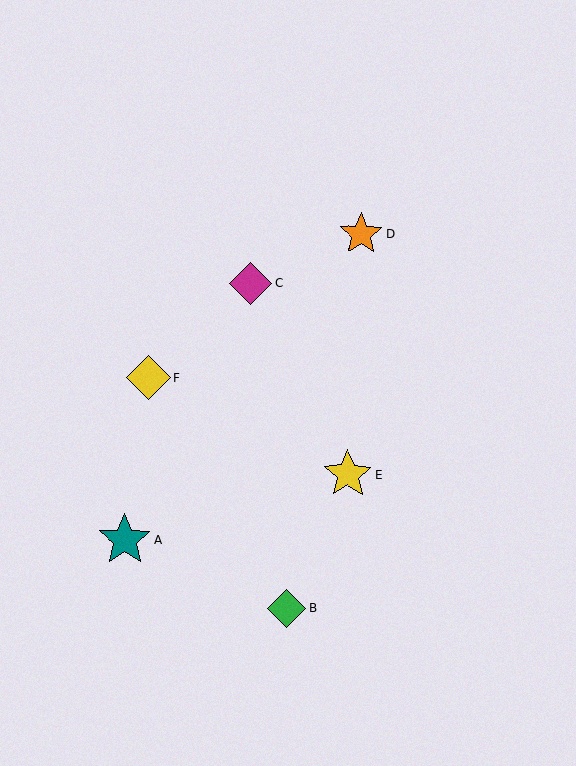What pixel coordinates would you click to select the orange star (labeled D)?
Click at (361, 234) to select the orange star D.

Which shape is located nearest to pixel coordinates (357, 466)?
The yellow star (labeled E) at (348, 474) is nearest to that location.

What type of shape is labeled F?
Shape F is a yellow diamond.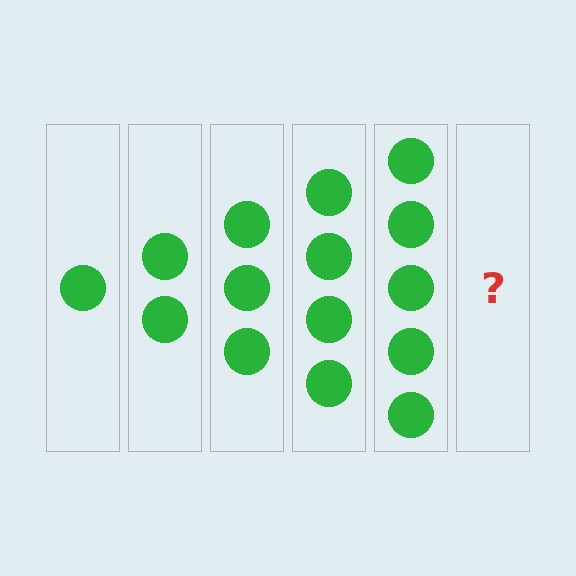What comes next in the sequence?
The next element should be 6 circles.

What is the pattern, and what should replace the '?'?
The pattern is that each step adds one more circle. The '?' should be 6 circles.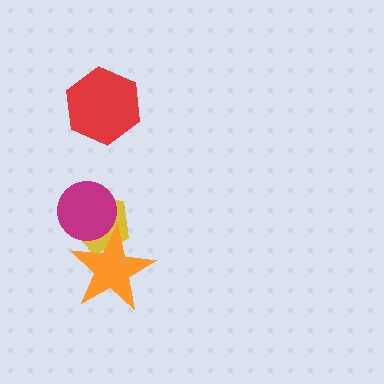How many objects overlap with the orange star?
2 objects overlap with the orange star.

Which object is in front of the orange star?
The magenta circle is in front of the orange star.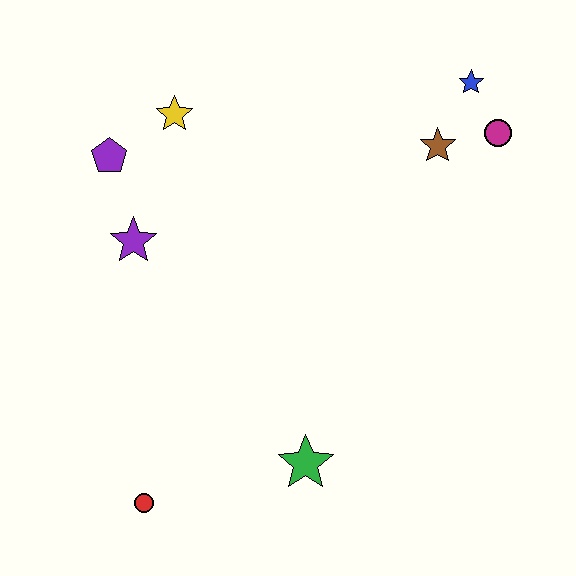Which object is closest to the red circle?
The green star is closest to the red circle.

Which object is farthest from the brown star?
The red circle is farthest from the brown star.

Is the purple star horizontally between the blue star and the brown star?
No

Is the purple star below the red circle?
No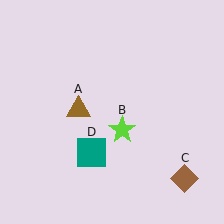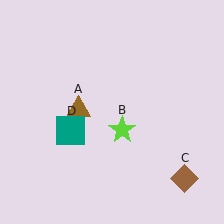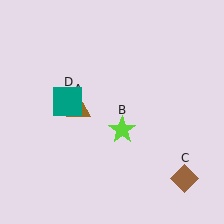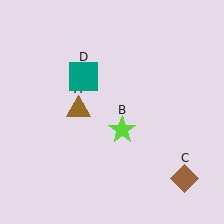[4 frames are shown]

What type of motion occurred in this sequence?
The teal square (object D) rotated clockwise around the center of the scene.